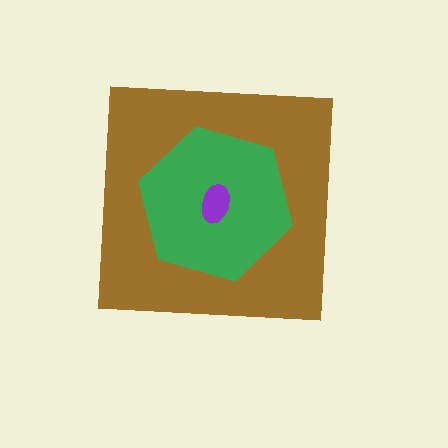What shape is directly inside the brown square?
The green hexagon.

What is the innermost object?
The purple ellipse.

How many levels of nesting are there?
3.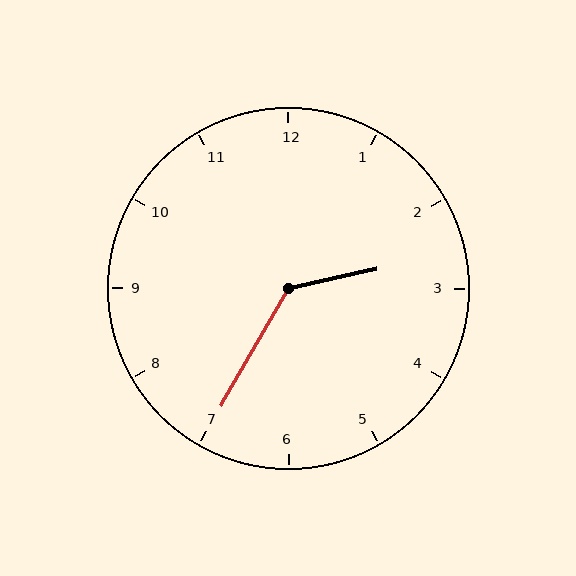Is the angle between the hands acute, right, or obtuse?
It is obtuse.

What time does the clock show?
2:35.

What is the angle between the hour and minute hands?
Approximately 132 degrees.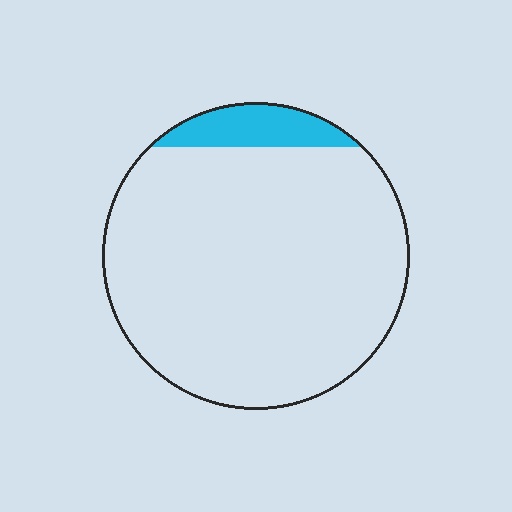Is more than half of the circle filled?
No.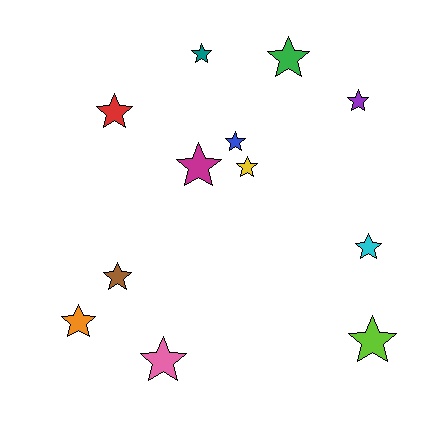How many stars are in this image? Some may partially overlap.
There are 12 stars.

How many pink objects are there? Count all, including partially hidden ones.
There is 1 pink object.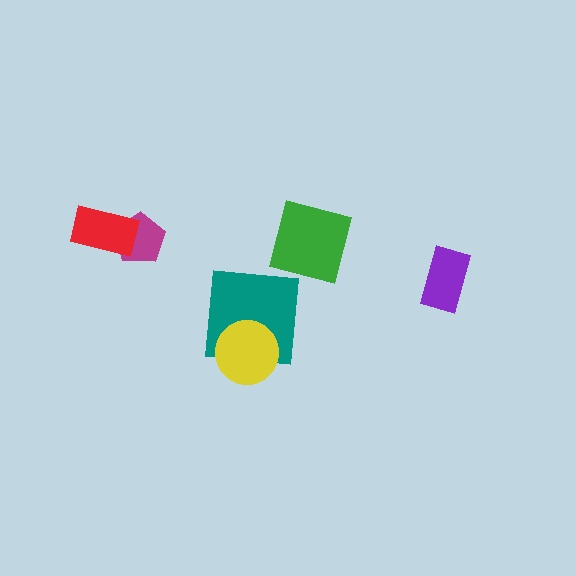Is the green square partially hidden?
No, no other shape covers it.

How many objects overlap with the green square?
0 objects overlap with the green square.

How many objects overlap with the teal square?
1 object overlaps with the teal square.